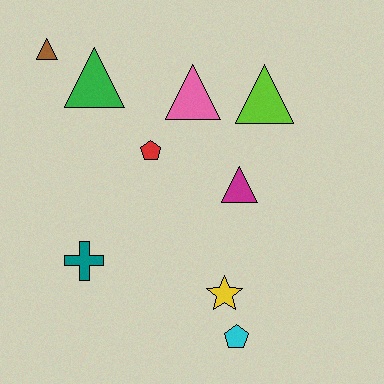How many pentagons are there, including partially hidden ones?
There are 2 pentagons.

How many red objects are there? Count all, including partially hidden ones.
There is 1 red object.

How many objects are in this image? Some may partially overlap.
There are 9 objects.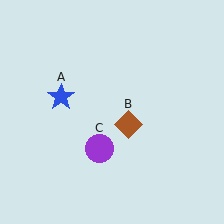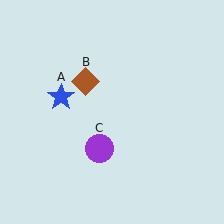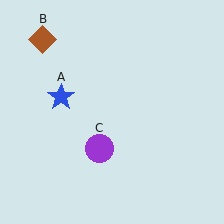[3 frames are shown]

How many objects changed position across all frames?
1 object changed position: brown diamond (object B).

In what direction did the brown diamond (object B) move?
The brown diamond (object B) moved up and to the left.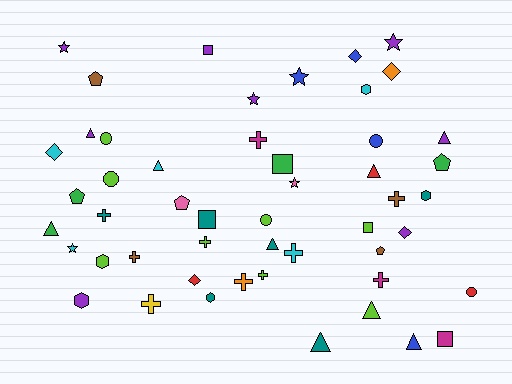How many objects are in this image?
There are 50 objects.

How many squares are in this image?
There are 5 squares.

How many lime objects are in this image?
There are 8 lime objects.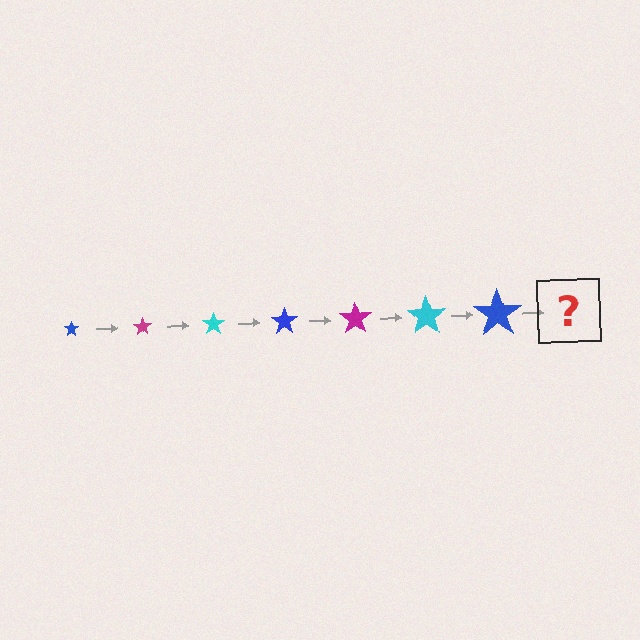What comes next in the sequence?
The next element should be a magenta star, larger than the previous one.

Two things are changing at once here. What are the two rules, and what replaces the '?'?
The two rules are that the star grows larger each step and the color cycles through blue, magenta, and cyan. The '?' should be a magenta star, larger than the previous one.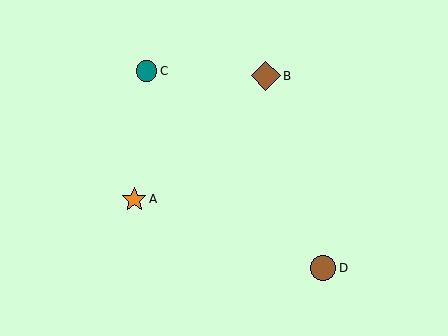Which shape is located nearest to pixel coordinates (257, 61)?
The brown diamond (labeled B) at (266, 76) is nearest to that location.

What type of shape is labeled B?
Shape B is a brown diamond.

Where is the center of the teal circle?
The center of the teal circle is at (147, 71).